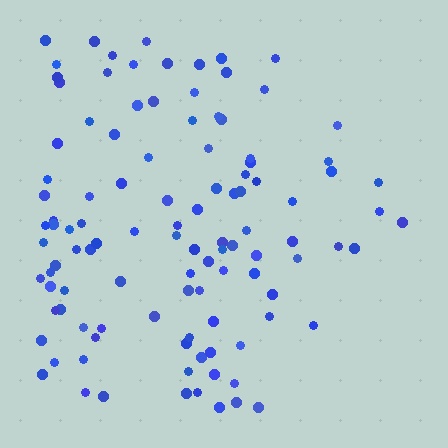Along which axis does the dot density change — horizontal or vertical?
Horizontal.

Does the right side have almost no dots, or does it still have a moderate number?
Still a moderate number, just noticeably fewer than the left.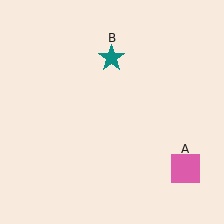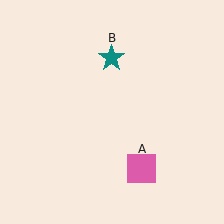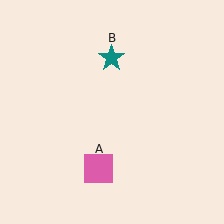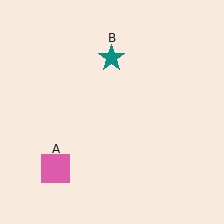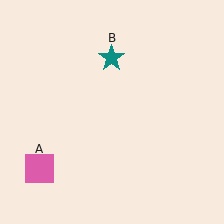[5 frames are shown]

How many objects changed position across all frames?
1 object changed position: pink square (object A).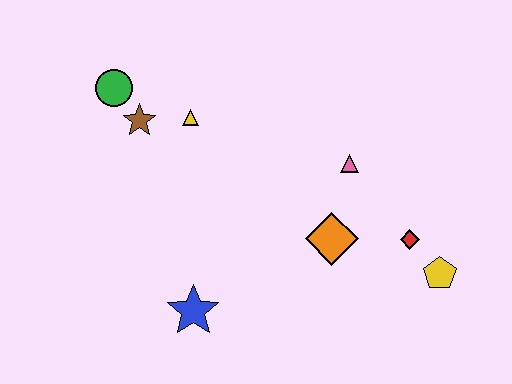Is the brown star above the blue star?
Yes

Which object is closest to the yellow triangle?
The brown star is closest to the yellow triangle.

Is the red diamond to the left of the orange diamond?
No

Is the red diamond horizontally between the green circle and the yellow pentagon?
Yes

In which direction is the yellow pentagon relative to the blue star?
The yellow pentagon is to the right of the blue star.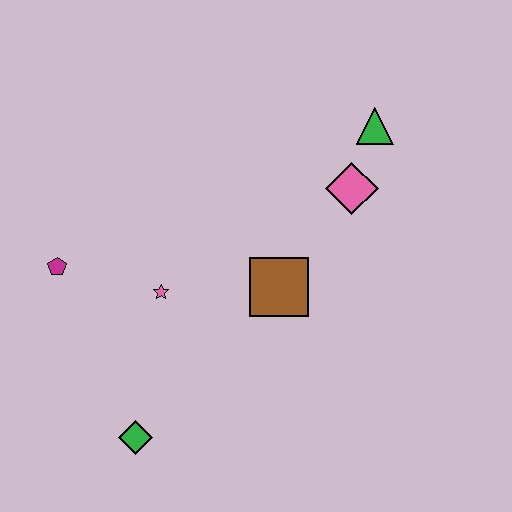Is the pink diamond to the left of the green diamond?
No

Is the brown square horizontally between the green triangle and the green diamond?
Yes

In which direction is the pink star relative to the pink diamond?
The pink star is to the left of the pink diamond.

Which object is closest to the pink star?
The magenta pentagon is closest to the pink star.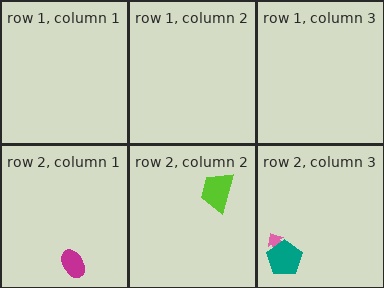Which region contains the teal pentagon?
The row 2, column 3 region.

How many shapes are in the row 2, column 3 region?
2.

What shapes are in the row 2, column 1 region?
The magenta ellipse.